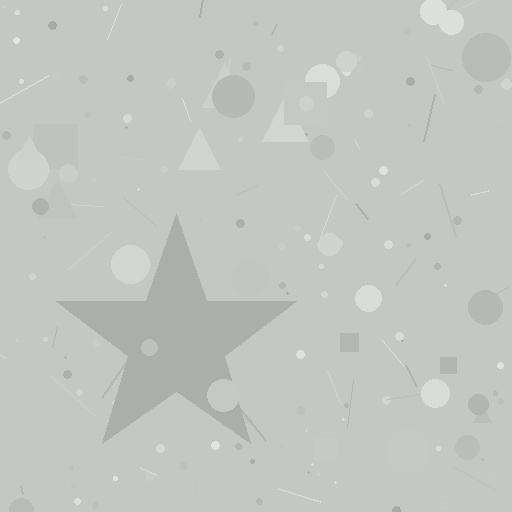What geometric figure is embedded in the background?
A star is embedded in the background.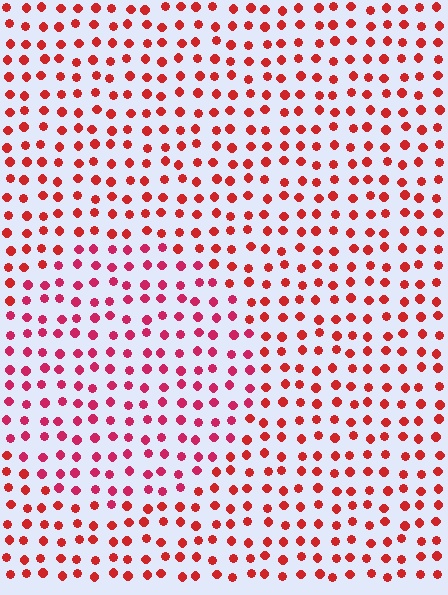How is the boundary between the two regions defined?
The boundary is defined purely by a slight shift in hue (about 21 degrees). Spacing, size, and orientation are identical on both sides.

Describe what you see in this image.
The image is filled with small red elements in a uniform arrangement. A circle-shaped region is visible where the elements are tinted to a slightly different hue, forming a subtle color boundary.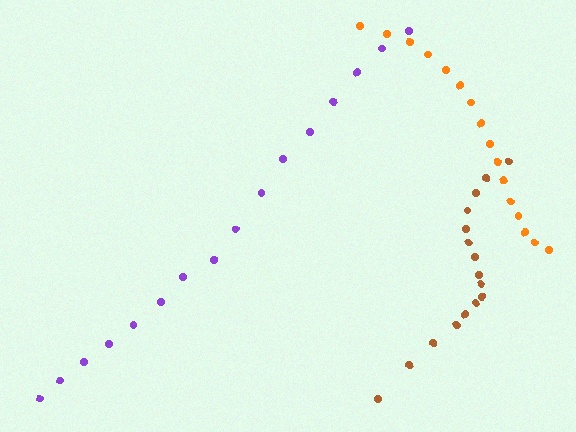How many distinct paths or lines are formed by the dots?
There are 3 distinct paths.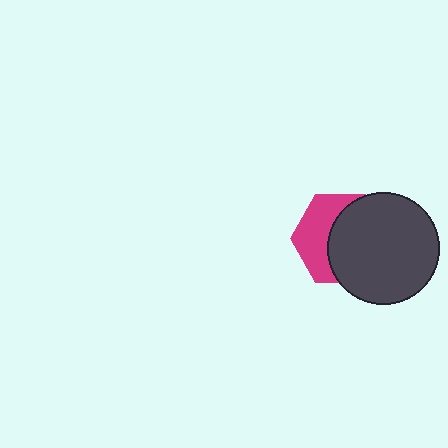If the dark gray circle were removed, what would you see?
You would see the complete magenta hexagon.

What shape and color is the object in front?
The object in front is a dark gray circle.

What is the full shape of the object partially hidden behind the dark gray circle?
The partially hidden object is a magenta hexagon.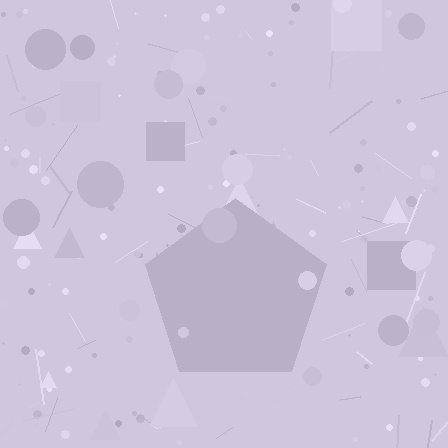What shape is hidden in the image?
A pentagon is hidden in the image.